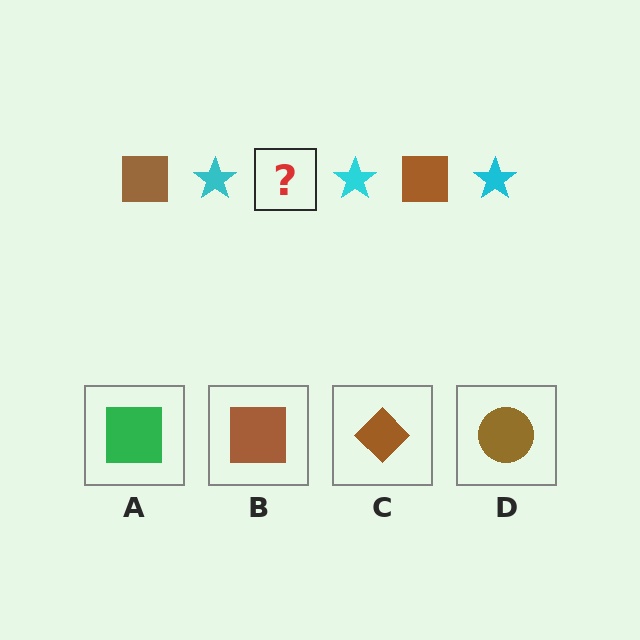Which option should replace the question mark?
Option B.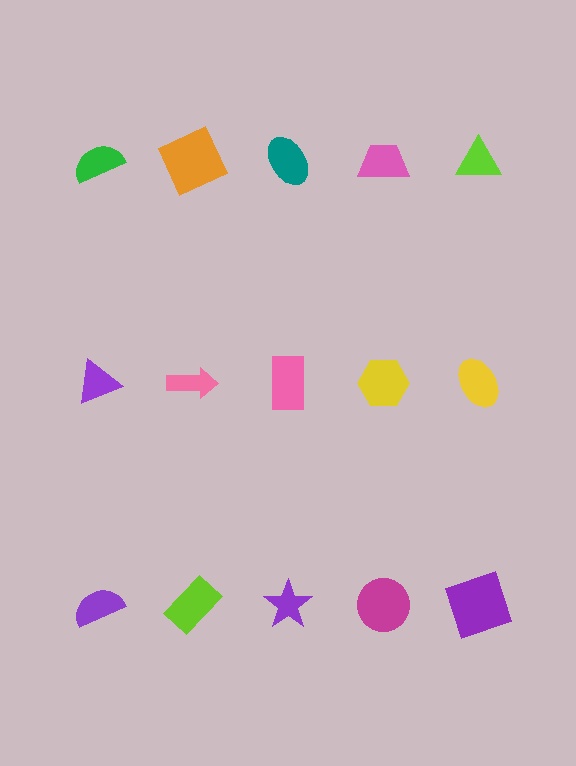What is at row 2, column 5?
A yellow ellipse.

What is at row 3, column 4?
A magenta circle.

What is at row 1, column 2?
An orange square.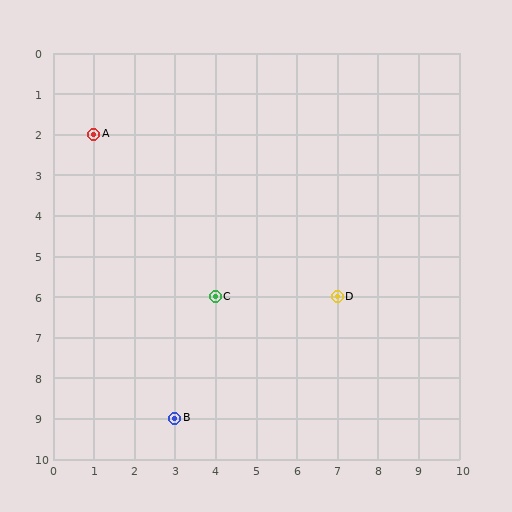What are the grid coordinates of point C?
Point C is at grid coordinates (4, 6).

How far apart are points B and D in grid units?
Points B and D are 4 columns and 3 rows apart (about 5.0 grid units diagonally).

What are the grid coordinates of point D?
Point D is at grid coordinates (7, 6).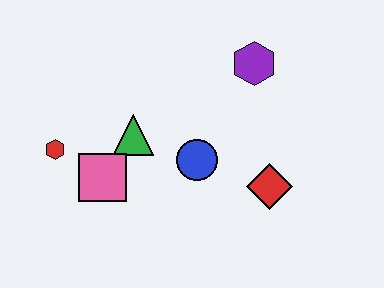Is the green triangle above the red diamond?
Yes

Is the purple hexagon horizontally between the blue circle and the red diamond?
Yes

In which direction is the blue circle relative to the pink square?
The blue circle is to the right of the pink square.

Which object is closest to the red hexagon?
The pink square is closest to the red hexagon.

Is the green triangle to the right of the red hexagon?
Yes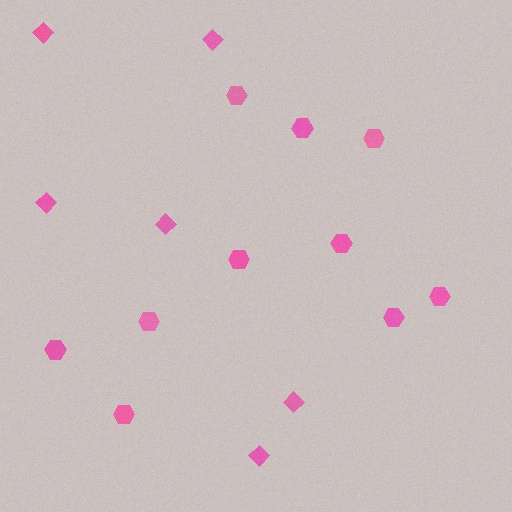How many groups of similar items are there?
There are 2 groups: one group of diamonds (6) and one group of hexagons (10).